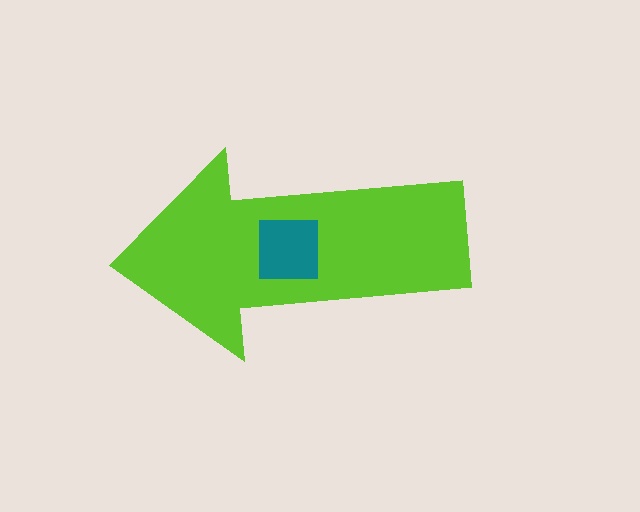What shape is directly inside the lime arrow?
The teal square.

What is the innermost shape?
The teal square.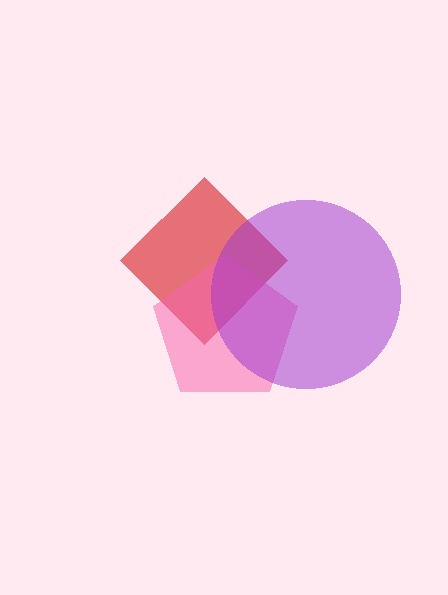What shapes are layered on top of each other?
The layered shapes are: a red diamond, a pink pentagon, a purple circle.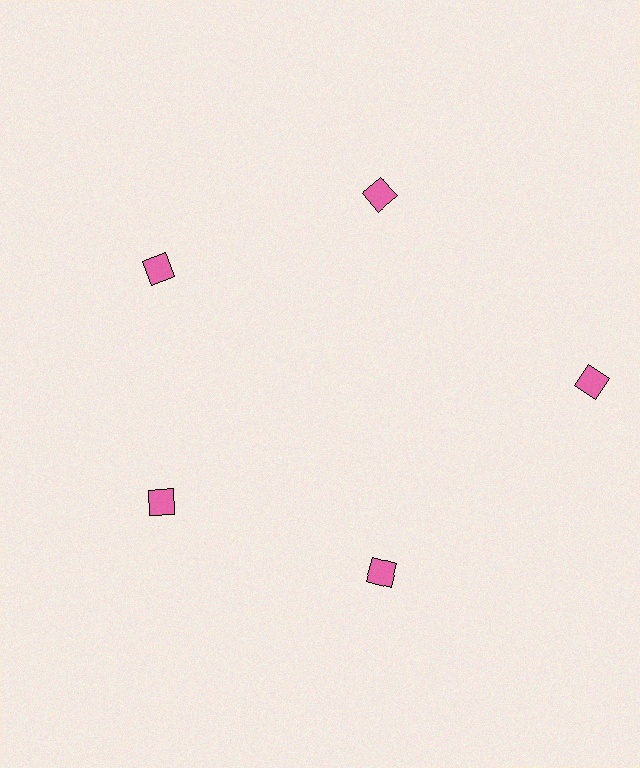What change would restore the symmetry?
The symmetry would be restored by moving it inward, back onto the ring so that all 5 diamonds sit at equal angles and equal distance from the center.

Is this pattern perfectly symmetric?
No. The 5 pink diamonds are arranged in a ring, but one element near the 3 o'clock position is pushed outward from the center, breaking the 5-fold rotational symmetry.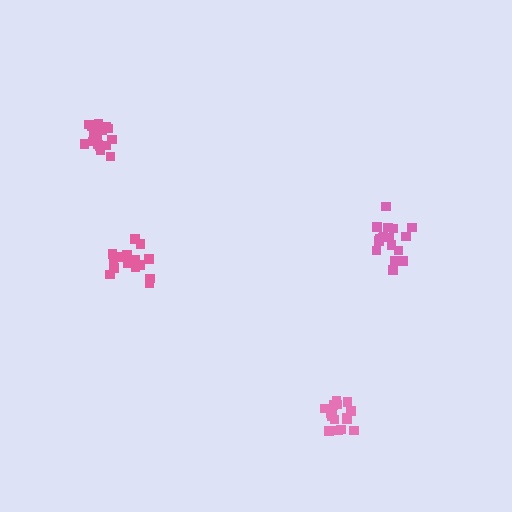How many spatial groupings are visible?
There are 4 spatial groupings.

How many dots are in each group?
Group 1: 16 dots, Group 2: 19 dots, Group 3: 17 dots, Group 4: 17 dots (69 total).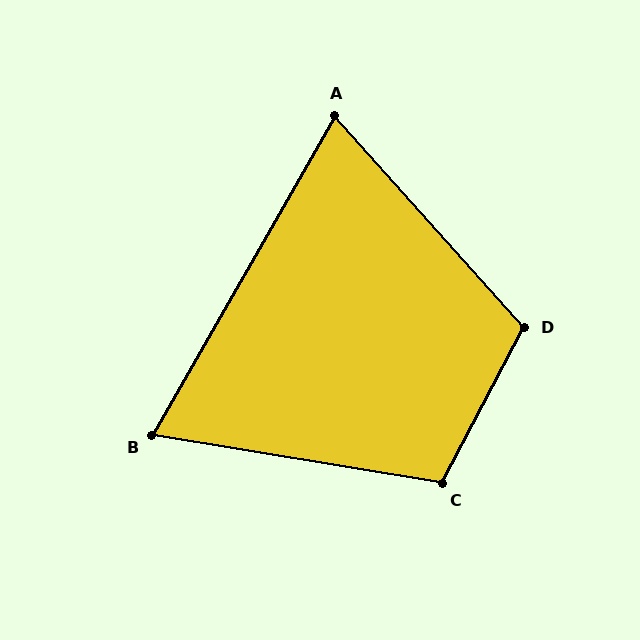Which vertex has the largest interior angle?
D, at approximately 110 degrees.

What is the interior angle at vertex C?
Approximately 108 degrees (obtuse).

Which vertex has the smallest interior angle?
B, at approximately 70 degrees.